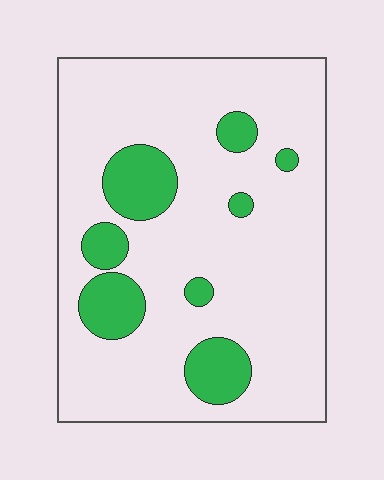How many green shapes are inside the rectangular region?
8.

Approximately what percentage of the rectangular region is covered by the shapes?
Approximately 15%.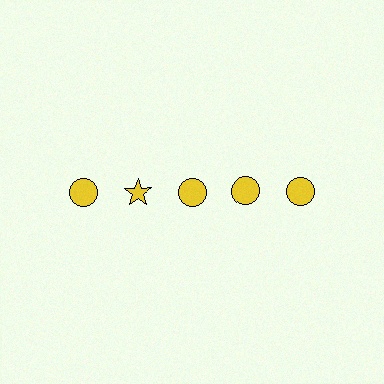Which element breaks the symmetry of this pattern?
The yellow star in the top row, second from left column breaks the symmetry. All other shapes are yellow circles.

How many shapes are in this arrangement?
There are 5 shapes arranged in a grid pattern.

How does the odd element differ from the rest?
It has a different shape: star instead of circle.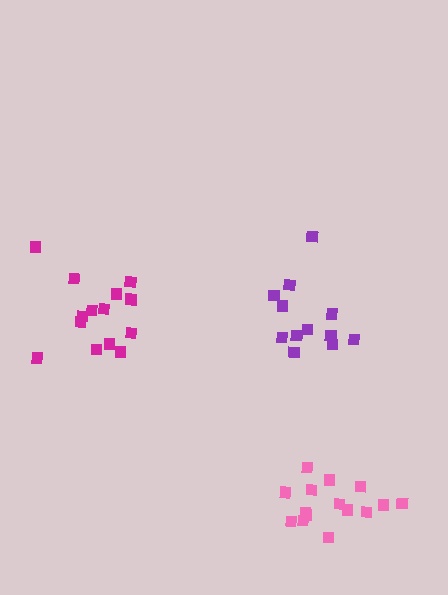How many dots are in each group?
Group 1: 15 dots, Group 2: 12 dots, Group 3: 14 dots (41 total).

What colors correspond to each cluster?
The clusters are colored: pink, purple, magenta.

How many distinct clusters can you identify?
There are 3 distinct clusters.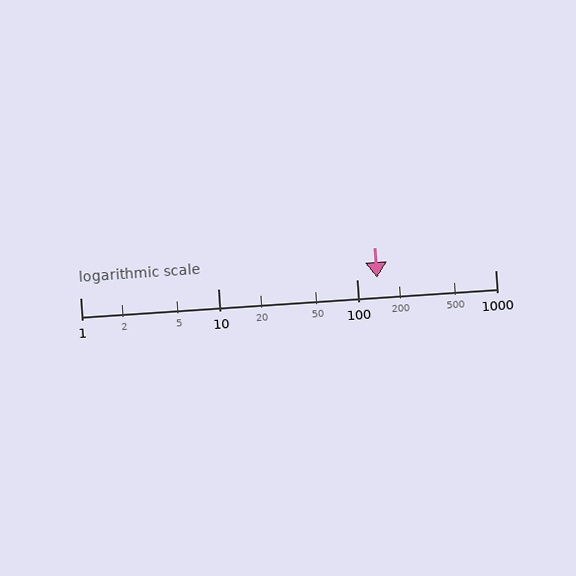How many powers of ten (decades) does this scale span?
The scale spans 3 decades, from 1 to 1000.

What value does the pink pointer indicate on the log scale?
The pointer indicates approximately 140.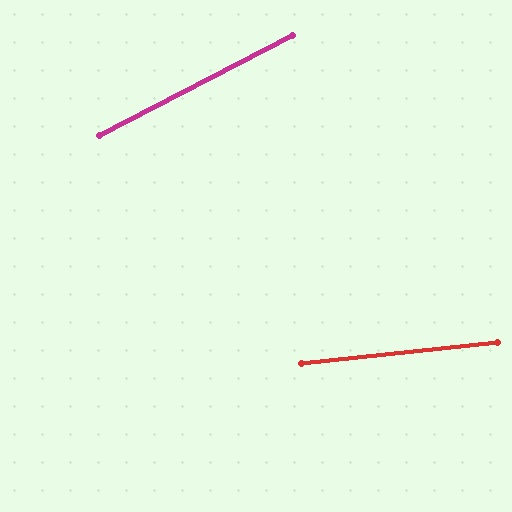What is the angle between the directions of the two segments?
Approximately 21 degrees.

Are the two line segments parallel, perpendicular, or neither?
Neither parallel nor perpendicular — they differ by about 21°.